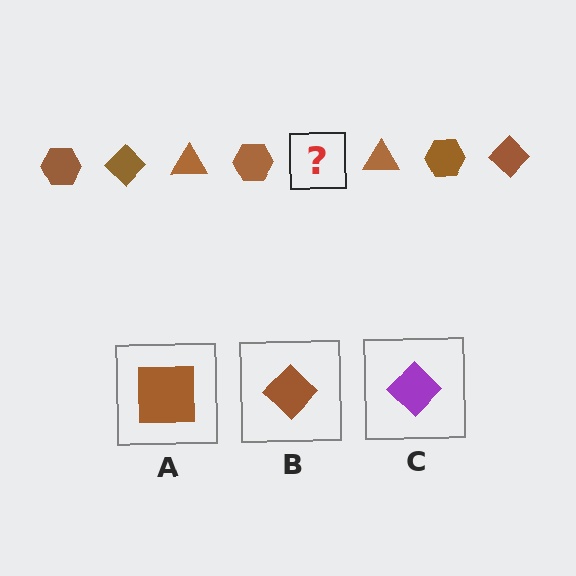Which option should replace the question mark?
Option B.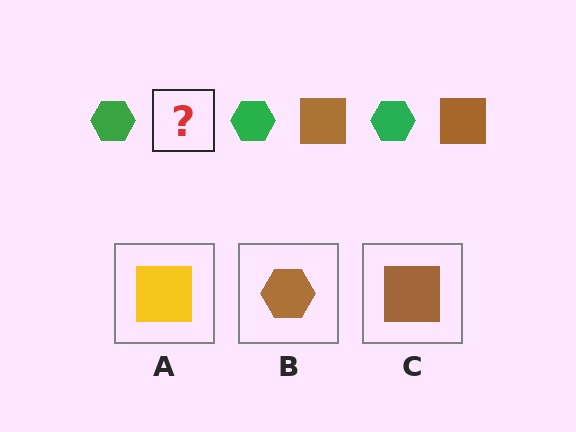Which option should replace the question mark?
Option C.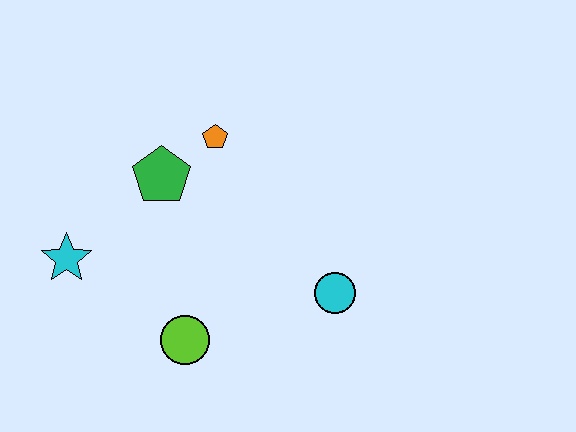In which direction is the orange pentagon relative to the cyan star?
The orange pentagon is to the right of the cyan star.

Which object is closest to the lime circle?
The cyan star is closest to the lime circle.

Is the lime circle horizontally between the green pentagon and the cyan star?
No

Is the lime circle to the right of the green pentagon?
Yes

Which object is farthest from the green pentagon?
The cyan circle is farthest from the green pentagon.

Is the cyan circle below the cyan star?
Yes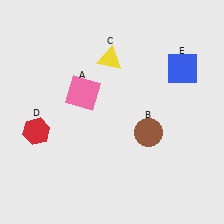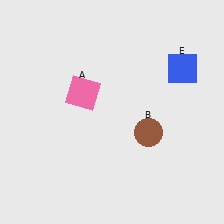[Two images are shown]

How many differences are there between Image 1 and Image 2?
There are 2 differences between the two images.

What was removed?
The red hexagon (D), the yellow triangle (C) were removed in Image 2.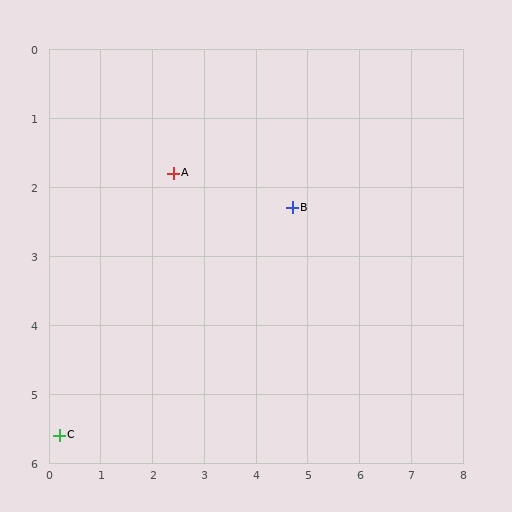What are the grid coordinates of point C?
Point C is at approximately (0.2, 5.6).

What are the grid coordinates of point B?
Point B is at approximately (4.7, 2.3).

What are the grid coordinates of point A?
Point A is at approximately (2.4, 1.8).